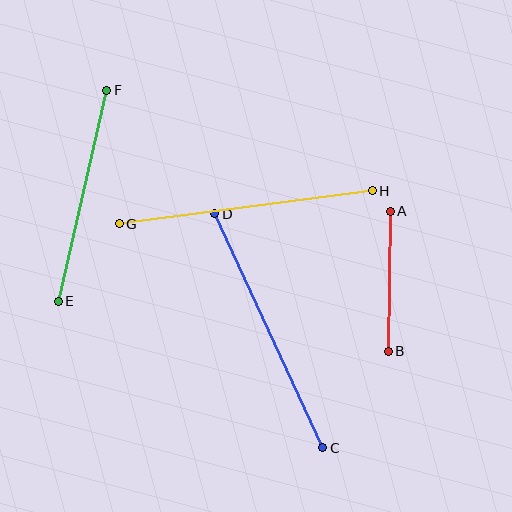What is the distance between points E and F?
The distance is approximately 216 pixels.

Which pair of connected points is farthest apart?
Points C and D are farthest apart.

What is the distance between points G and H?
The distance is approximately 255 pixels.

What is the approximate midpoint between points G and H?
The midpoint is at approximately (246, 207) pixels.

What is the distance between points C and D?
The distance is approximately 258 pixels.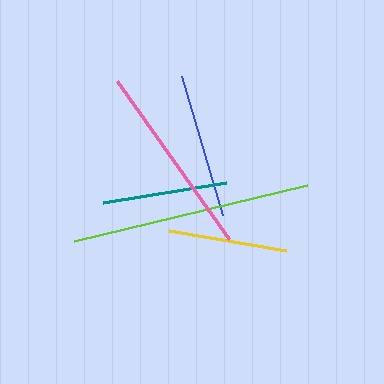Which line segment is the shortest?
The yellow line is the shortest at approximately 119 pixels.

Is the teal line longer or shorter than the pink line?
The pink line is longer than the teal line.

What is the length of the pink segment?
The pink segment is approximately 193 pixels long.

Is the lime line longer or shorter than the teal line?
The lime line is longer than the teal line.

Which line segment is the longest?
The lime line is the longest at approximately 239 pixels.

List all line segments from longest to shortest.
From longest to shortest: lime, pink, blue, teal, yellow.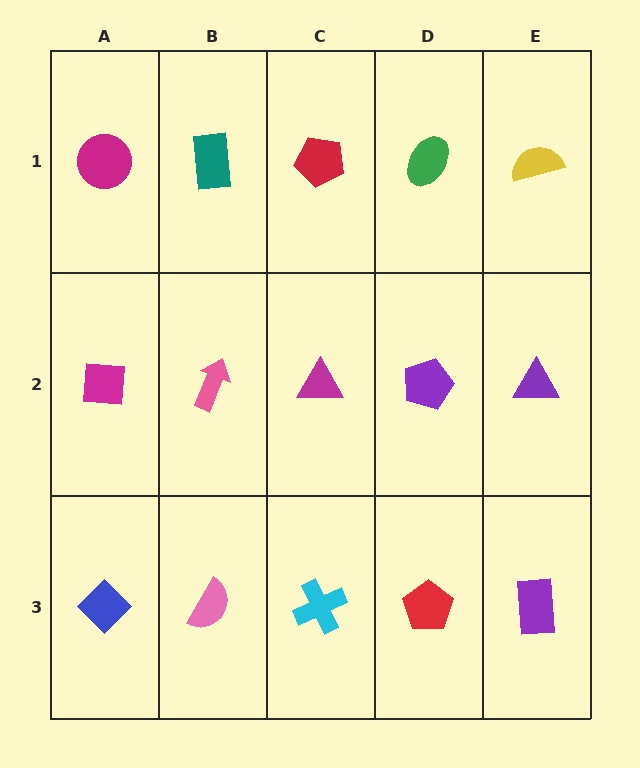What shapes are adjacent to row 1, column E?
A purple triangle (row 2, column E), a green ellipse (row 1, column D).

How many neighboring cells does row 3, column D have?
3.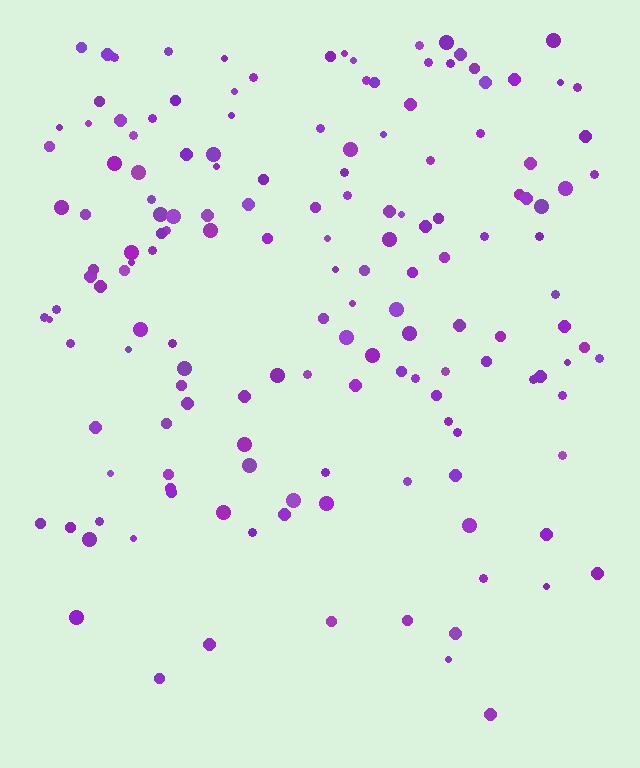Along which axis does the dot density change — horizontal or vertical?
Vertical.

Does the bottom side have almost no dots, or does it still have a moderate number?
Still a moderate number, just noticeably fewer than the top.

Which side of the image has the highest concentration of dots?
The top.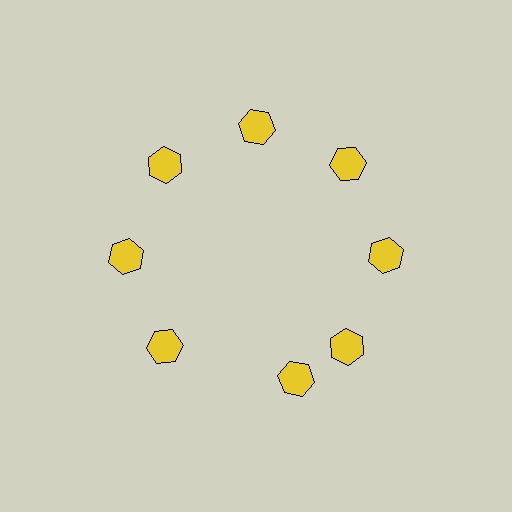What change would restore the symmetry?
The symmetry would be restored by rotating it back into even spacing with its neighbors so that all 8 hexagons sit at equal angles and equal distance from the center.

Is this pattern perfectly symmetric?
No. The 8 yellow hexagons are arranged in a ring, but one element near the 6 o'clock position is rotated out of alignment along the ring, breaking the 8-fold rotational symmetry.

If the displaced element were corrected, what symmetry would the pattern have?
It would have 8-fold rotational symmetry — the pattern would map onto itself every 45 degrees.